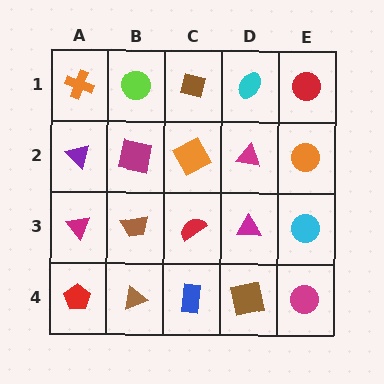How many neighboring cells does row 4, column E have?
2.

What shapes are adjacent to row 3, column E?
An orange circle (row 2, column E), a magenta circle (row 4, column E), a magenta triangle (row 3, column D).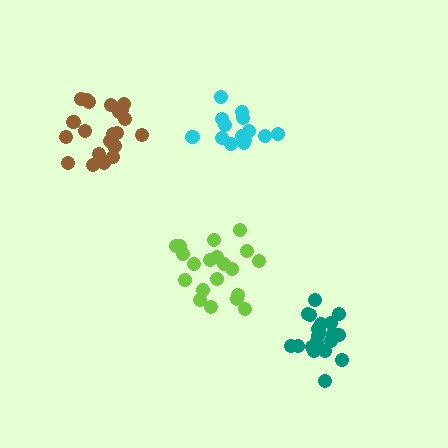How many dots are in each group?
Group 1: 15 dots, Group 2: 21 dots, Group 3: 21 dots, Group 4: 20 dots (77 total).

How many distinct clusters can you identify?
There are 4 distinct clusters.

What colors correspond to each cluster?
The clusters are colored: cyan, teal, brown, lime.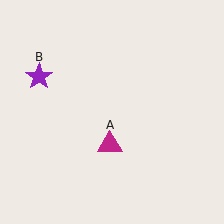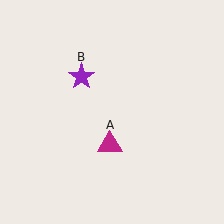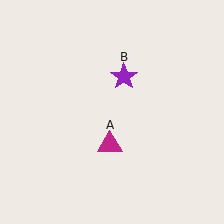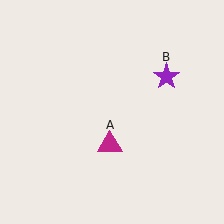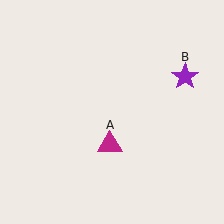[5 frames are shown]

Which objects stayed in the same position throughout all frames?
Magenta triangle (object A) remained stationary.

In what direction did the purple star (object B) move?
The purple star (object B) moved right.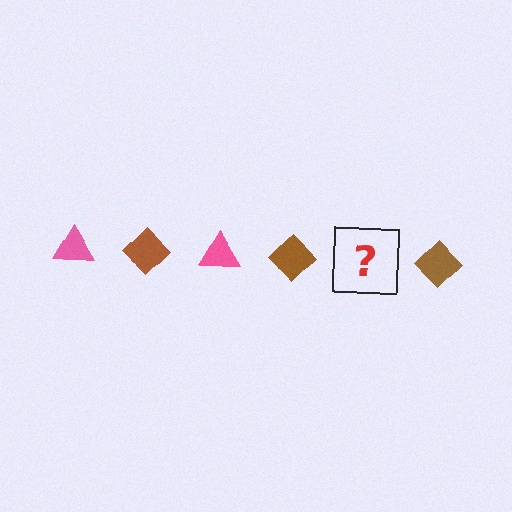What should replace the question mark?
The question mark should be replaced with a pink triangle.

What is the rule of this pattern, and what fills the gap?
The rule is that the pattern alternates between pink triangle and brown diamond. The gap should be filled with a pink triangle.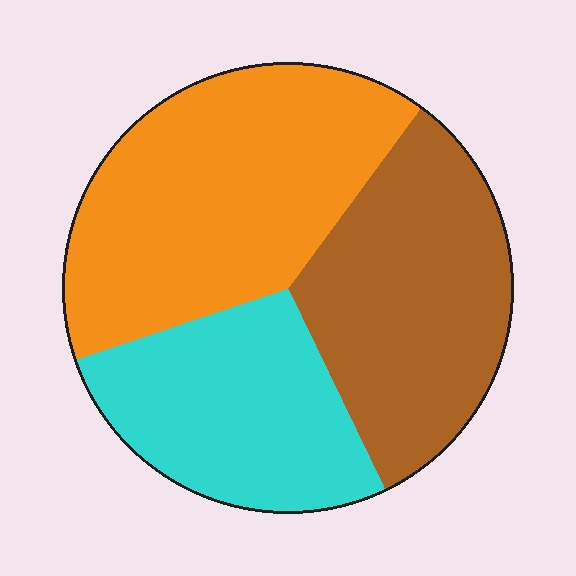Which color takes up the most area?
Orange, at roughly 40%.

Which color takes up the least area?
Cyan, at roughly 25%.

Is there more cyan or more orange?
Orange.